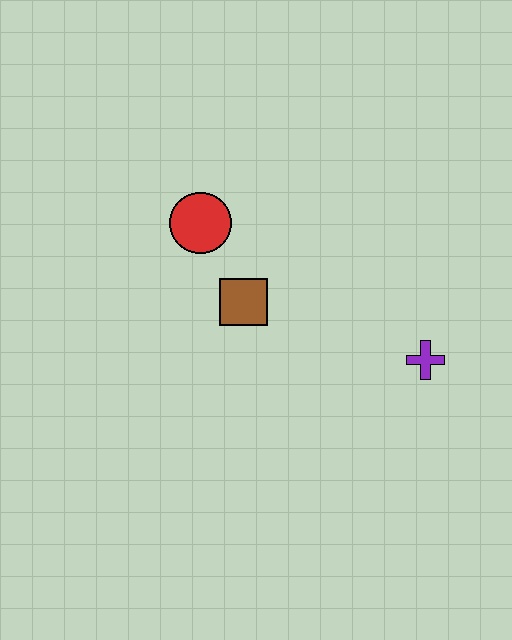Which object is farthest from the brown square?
The purple cross is farthest from the brown square.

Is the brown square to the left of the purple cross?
Yes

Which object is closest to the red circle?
The brown square is closest to the red circle.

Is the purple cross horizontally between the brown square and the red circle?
No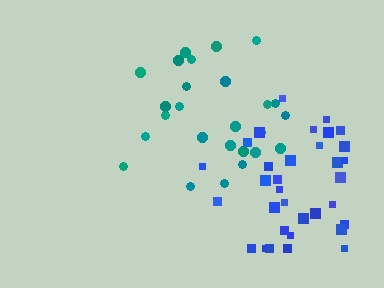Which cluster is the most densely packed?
Blue.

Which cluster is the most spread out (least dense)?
Teal.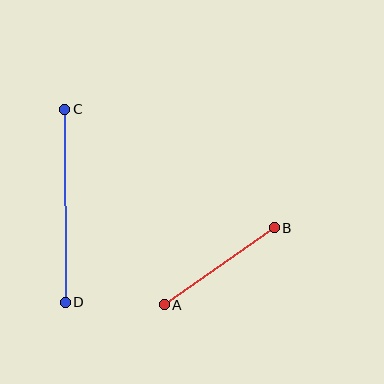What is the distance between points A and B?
The distance is approximately 135 pixels.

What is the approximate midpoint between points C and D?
The midpoint is at approximately (65, 206) pixels.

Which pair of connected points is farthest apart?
Points C and D are farthest apart.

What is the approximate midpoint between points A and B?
The midpoint is at approximately (219, 266) pixels.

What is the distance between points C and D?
The distance is approximately 193 pixels.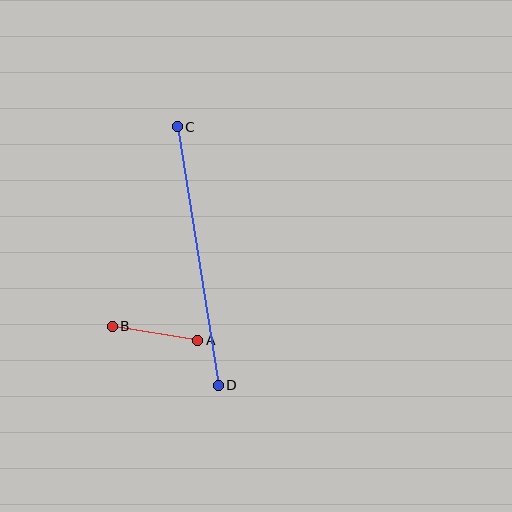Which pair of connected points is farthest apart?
Points C and D are farthest apart.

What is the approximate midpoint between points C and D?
The midpoint is at approximately (198, 256) pixels.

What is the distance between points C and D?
The distance is approximately 262 pixels.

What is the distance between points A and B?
The distance is approximately 87 pixels.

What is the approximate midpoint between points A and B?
The midpoint is at approximately (155, 333) pixels.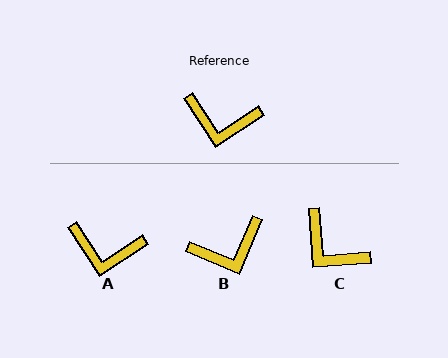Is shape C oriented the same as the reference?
No, it is off by about 29 degrees.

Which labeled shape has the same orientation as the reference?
A.